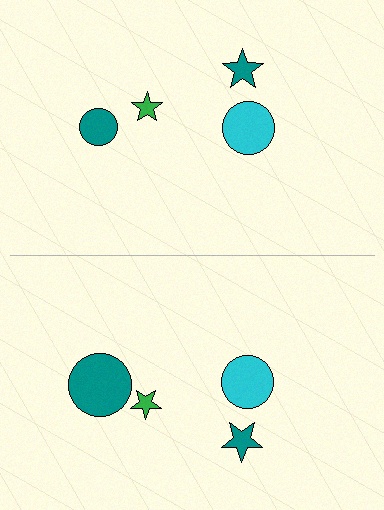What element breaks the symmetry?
The teal circle on the bottom side has a different size than its mirror counterpart.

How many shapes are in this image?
There are 8 shapes in this image.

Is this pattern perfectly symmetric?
No, the pattern is not perfectly symmetric. The teal circle on the bottom side has a different size than its mirror counterpart.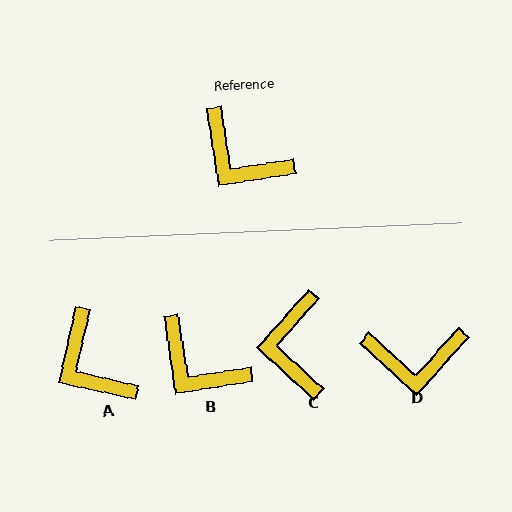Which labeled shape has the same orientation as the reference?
B.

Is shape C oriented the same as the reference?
No, it is off by about 51 degrees.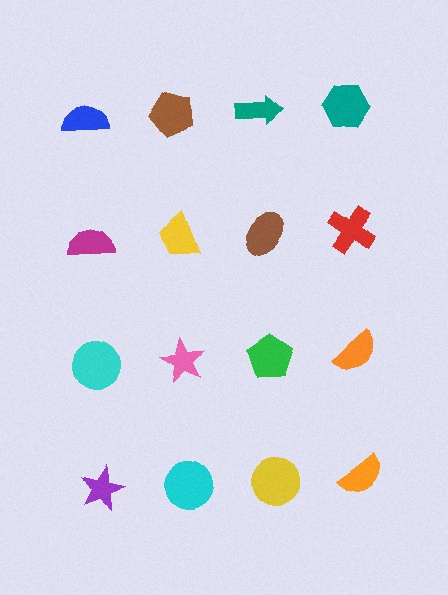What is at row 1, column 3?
A teal arrow.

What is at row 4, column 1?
A purple star.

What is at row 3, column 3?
A green pentagon.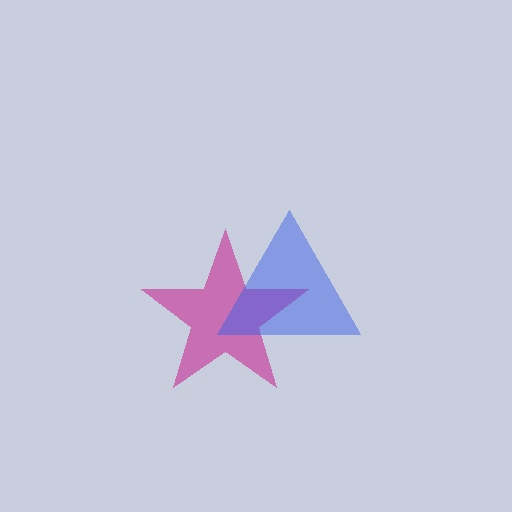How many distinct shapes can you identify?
There are 2 distinct shapes: a magenta star, a blue triangle.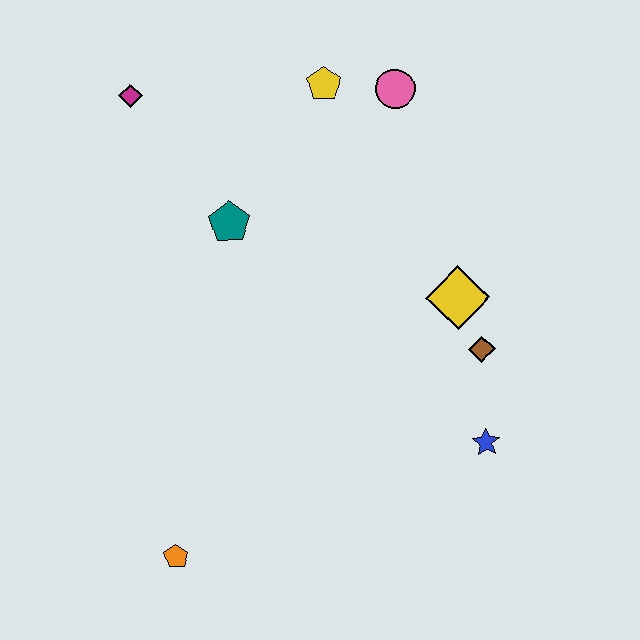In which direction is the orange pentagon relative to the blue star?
The orange pentagon is to the left of the blue star.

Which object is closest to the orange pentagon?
The blue star is closest to the orange pentagon.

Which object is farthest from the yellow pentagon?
The orange pentagon is farthest from the yellow pentagon.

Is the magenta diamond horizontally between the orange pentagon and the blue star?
No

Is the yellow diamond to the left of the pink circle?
No